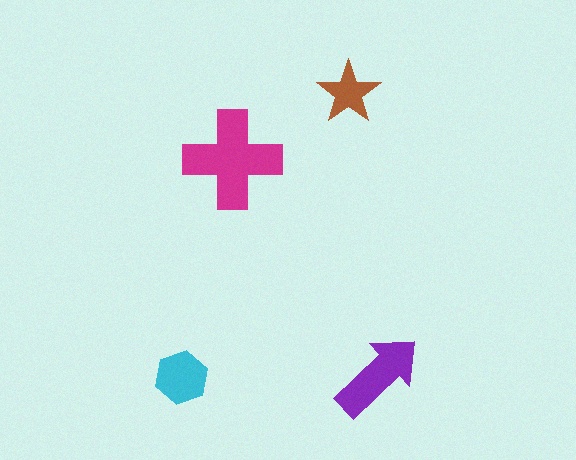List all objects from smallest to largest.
The brown star, the cyan hexagon, the purple arrow, the magenta cross.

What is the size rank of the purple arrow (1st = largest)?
2nd.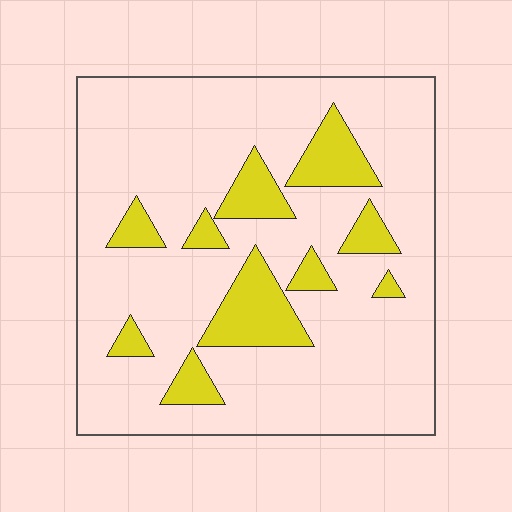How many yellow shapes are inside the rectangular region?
10.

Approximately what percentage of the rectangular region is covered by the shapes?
Approximately 20%.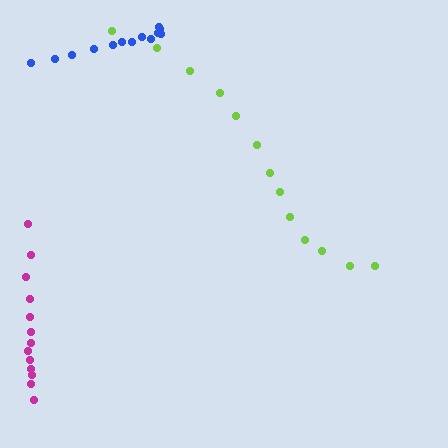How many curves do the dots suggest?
There are 3 distinct paths.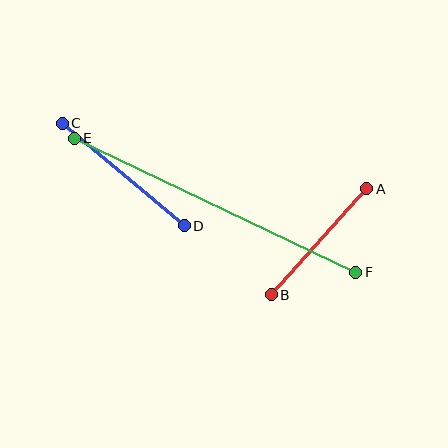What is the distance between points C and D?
The distance is approximately 159 pixels.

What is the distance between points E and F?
The distance is approximately 312 pixels.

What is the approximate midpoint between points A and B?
The midpoint is at approximately (319, 242) pixels.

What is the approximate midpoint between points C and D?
The midpoint is at approximately (123, 174) pixels.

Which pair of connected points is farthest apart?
Points E and F are farthest apart.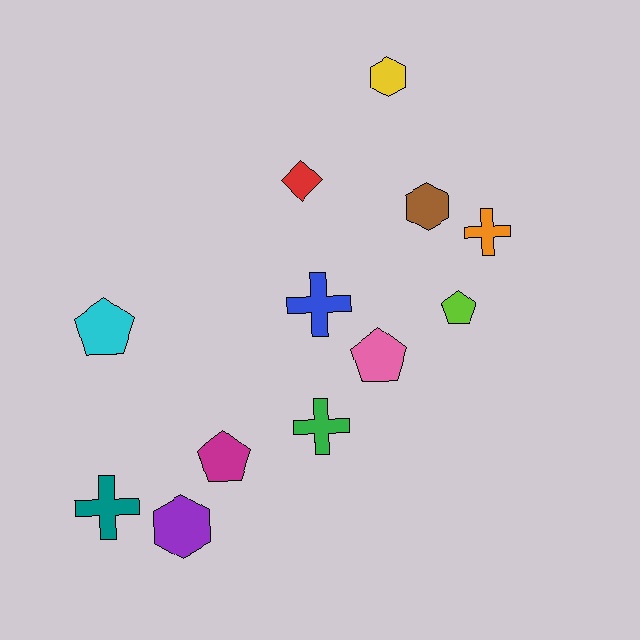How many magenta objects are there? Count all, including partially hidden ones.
There is 1 magenta object.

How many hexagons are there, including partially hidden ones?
There are 3 hexagons.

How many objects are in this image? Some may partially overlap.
There are 12 objects.